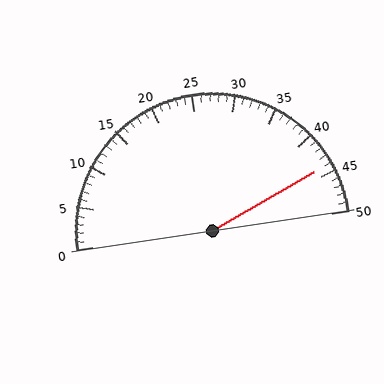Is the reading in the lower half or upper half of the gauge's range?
The reading is in the upper half of the range (0 to 50).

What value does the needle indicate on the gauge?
The needle indicates approximately 44.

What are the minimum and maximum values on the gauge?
The gauge ranges from 0 to 50.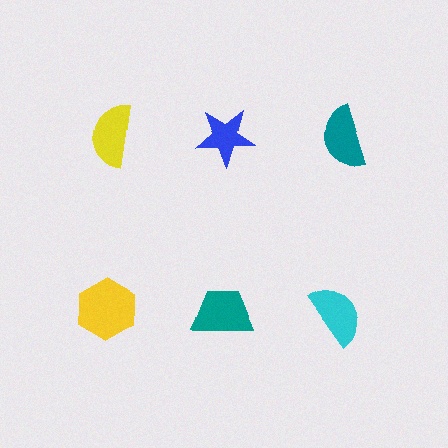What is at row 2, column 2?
A teal trapezoid.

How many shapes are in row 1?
3 shapes.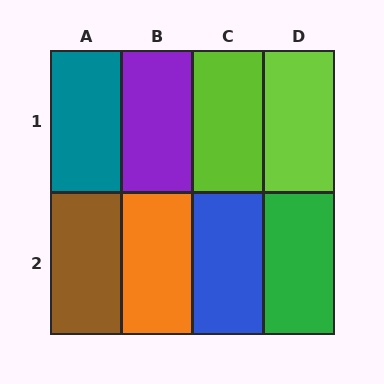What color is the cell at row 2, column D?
Green.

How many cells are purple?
1 cell is purple.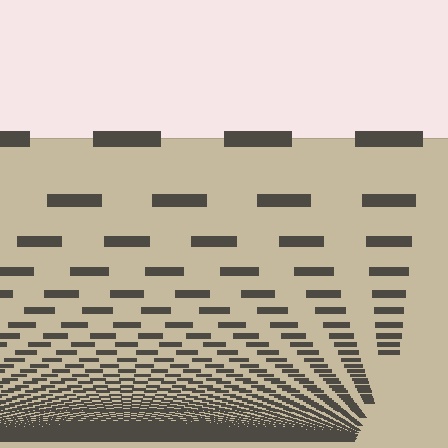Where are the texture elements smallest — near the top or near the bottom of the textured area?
Near the bottom.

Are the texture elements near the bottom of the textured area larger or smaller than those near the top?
Smaller. The gradient is inverted — elements near the bottom are smaller and denser.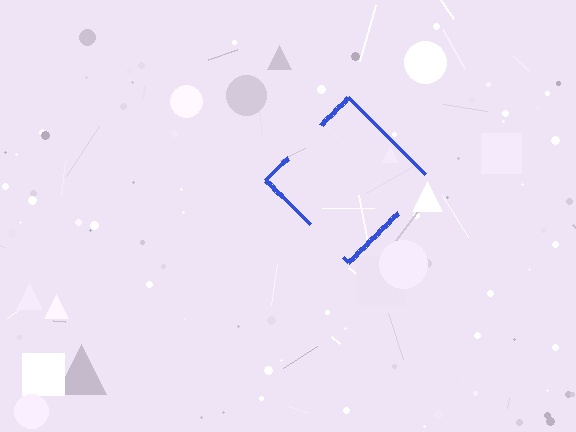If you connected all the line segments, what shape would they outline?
They would outline a diamond.